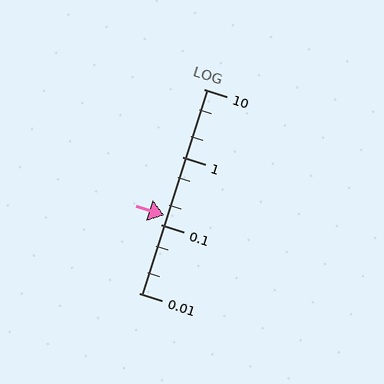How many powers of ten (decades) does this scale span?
The scale spans 3 decades, from 0.01 to 10.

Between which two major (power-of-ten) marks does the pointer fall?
The pointer is between 0.1 and 1.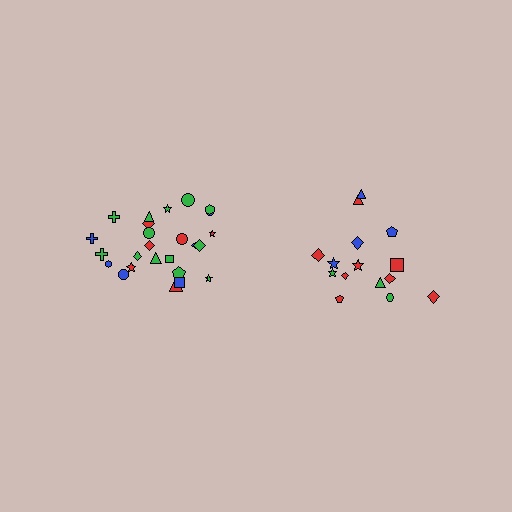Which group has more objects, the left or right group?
The left group.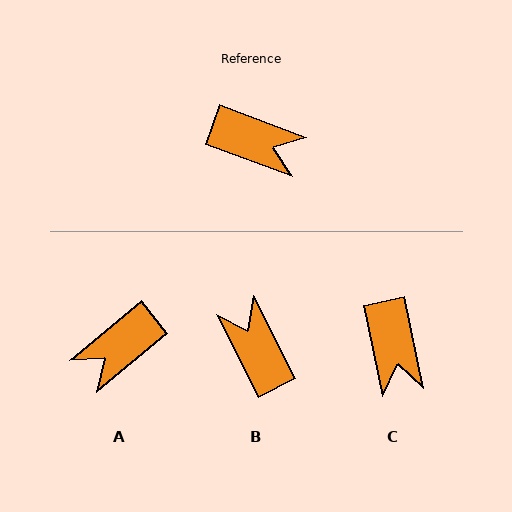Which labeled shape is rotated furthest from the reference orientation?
B, about 137 degrees away.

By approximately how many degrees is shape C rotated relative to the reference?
Approximately 58 degrees clockwise.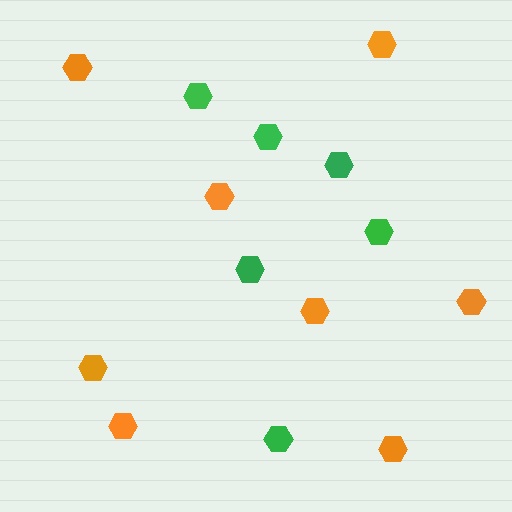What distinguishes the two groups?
There are 2 groups: one group of green hexagons (6) and one group of orange hexagons (8).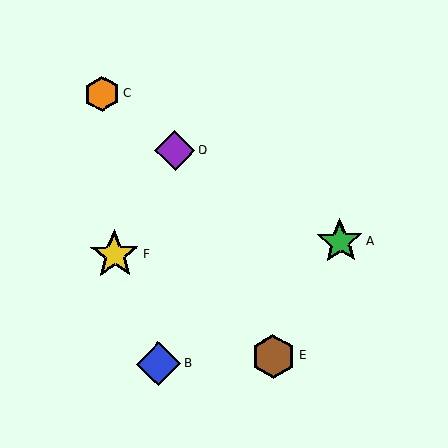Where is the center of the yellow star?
The center of the yellow star is at (115, 254).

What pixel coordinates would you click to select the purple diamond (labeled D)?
Click at (175, 151) to select the purple diamond D.